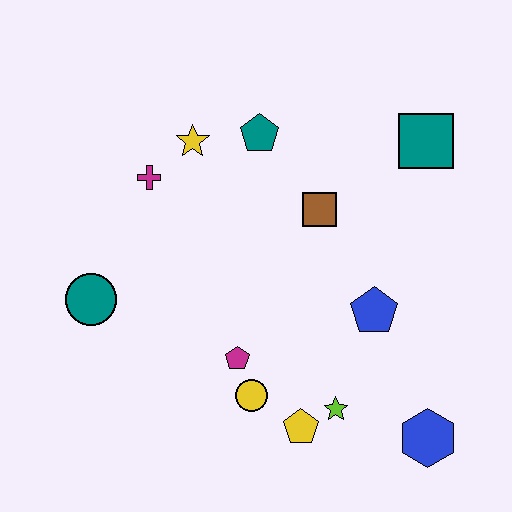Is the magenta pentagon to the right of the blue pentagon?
No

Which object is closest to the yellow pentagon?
The lime star is closest to the yellow pentagon.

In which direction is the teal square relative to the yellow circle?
The teal square is above the yellow circle.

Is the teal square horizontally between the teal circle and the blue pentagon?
No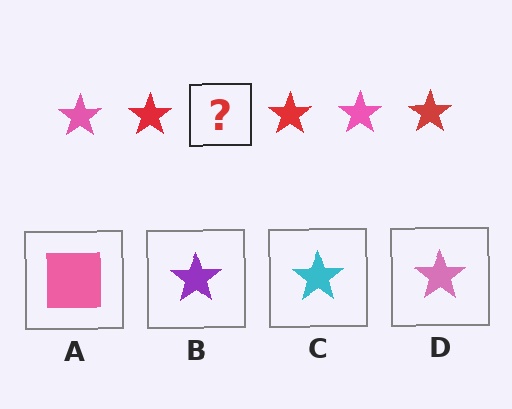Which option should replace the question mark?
Option D.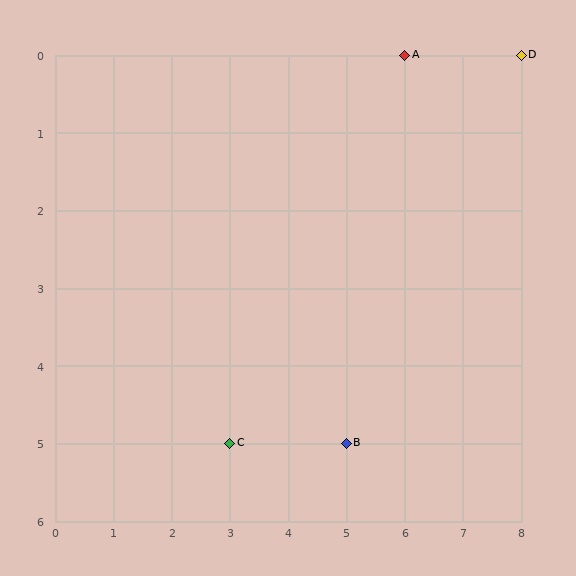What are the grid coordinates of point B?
Point B is at grid coordinates (5, 5).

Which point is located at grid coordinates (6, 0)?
Point A is at (6, 0).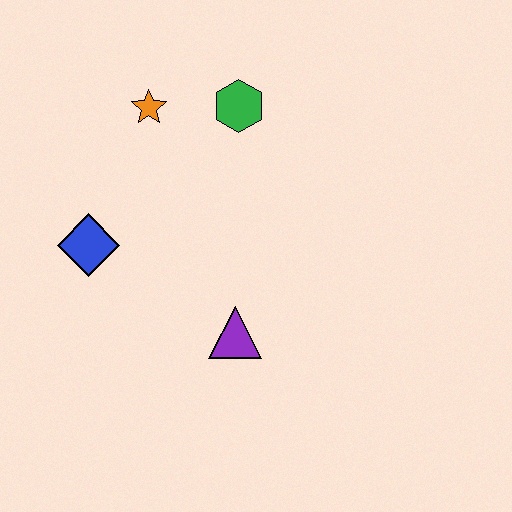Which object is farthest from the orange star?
The purple triangle is farthest from the orange star.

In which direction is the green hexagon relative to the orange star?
The green hexagon is to the right of the orange star.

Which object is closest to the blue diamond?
The orange star is closest to the blue diamond.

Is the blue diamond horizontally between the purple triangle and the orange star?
No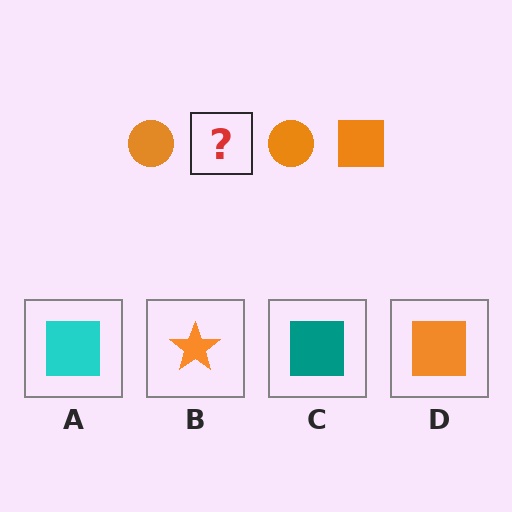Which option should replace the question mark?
Option D.